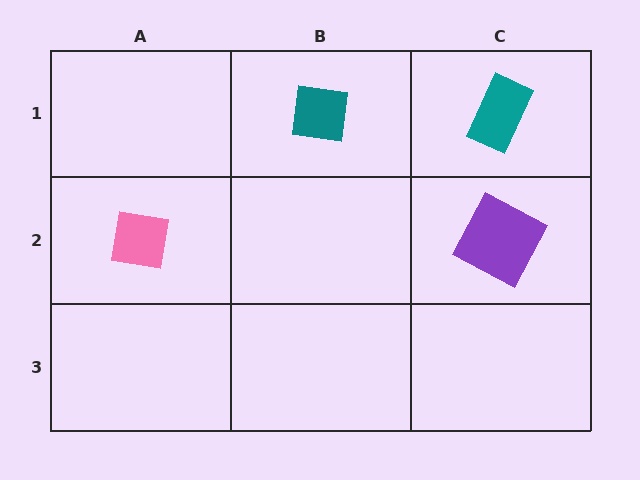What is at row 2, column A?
A pink square.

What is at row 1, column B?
A teal square.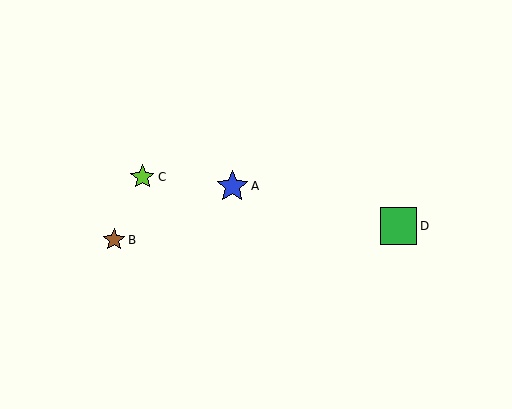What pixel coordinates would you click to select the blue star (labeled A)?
Click at (232, 186) to select the blue star A.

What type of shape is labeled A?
Shape A is a blue star.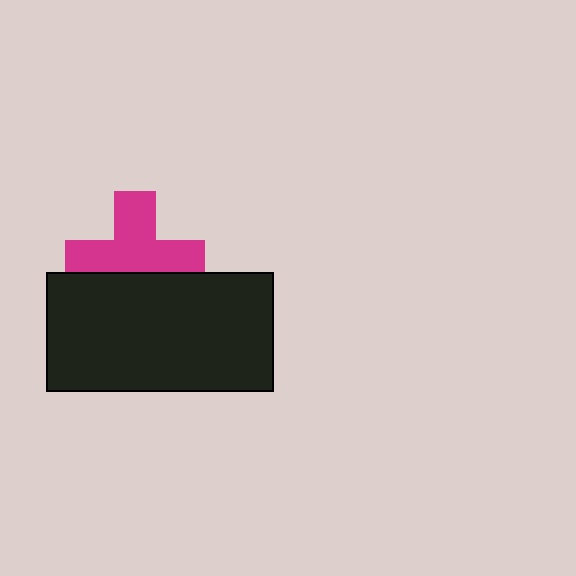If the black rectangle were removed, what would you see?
You would see the complete magenta cross.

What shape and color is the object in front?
The object in front is a black rectangle.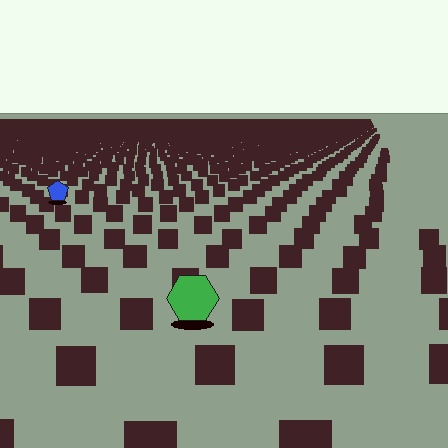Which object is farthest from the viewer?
The blue pentagon is farthest from the viewer. It appears smaller and the ground texture around it is denser.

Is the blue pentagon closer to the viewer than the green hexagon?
No. The green hexagon is closer — you can tell from the texture gradient: the ground texture is coarser near it.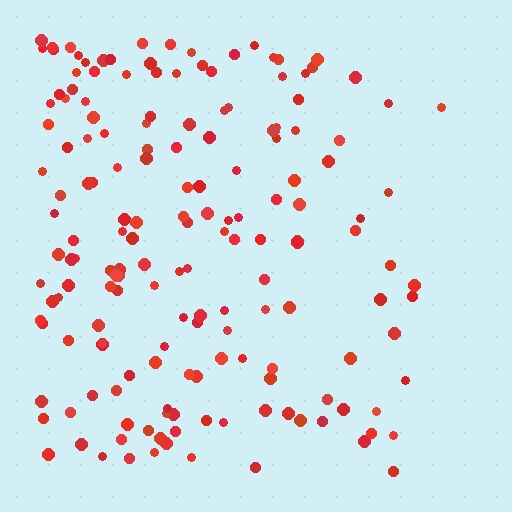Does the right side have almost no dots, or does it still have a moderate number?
Still a moderate number, just noticeably fewer than the left.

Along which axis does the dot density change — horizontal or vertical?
Horizontal.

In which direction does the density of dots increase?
From right to left, with the left side densest.